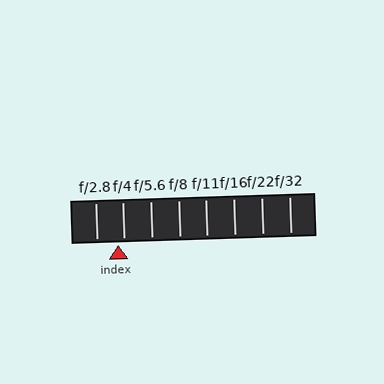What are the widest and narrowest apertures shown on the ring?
The widest aperture shown is f/2.8 and the narrowest is f/32.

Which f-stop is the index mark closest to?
The index mark is closest to f/4.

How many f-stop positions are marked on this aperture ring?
There are 8 f-stop positions marked.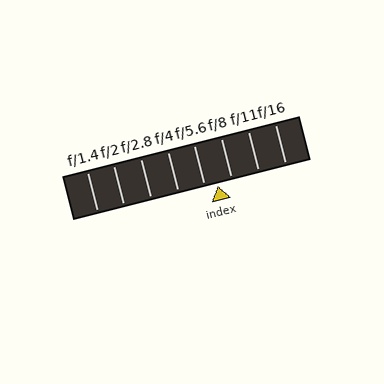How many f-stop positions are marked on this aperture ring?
There are 8 f-stop positions marked.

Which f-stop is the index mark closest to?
The index mark is closest to f/5.6.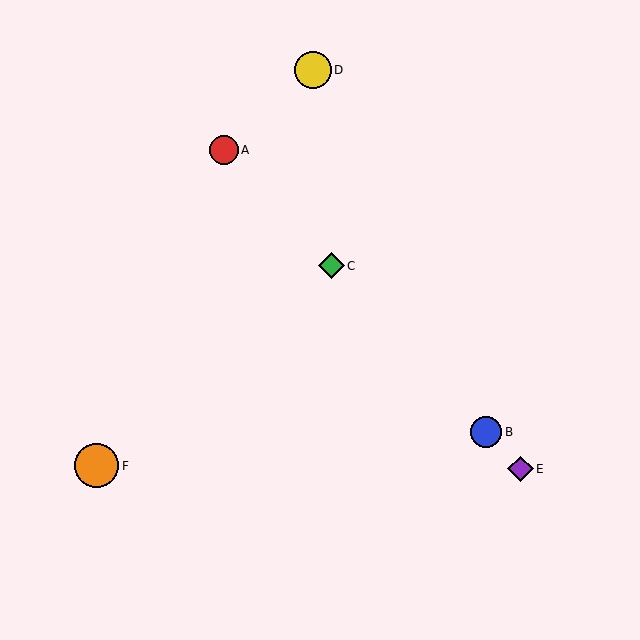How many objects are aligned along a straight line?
4 objects (A, B, C, E) are aligned along a straight line.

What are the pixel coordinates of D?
Object D is at (313, 70).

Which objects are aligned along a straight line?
Objects A, B, C, E are aligned along a straight line.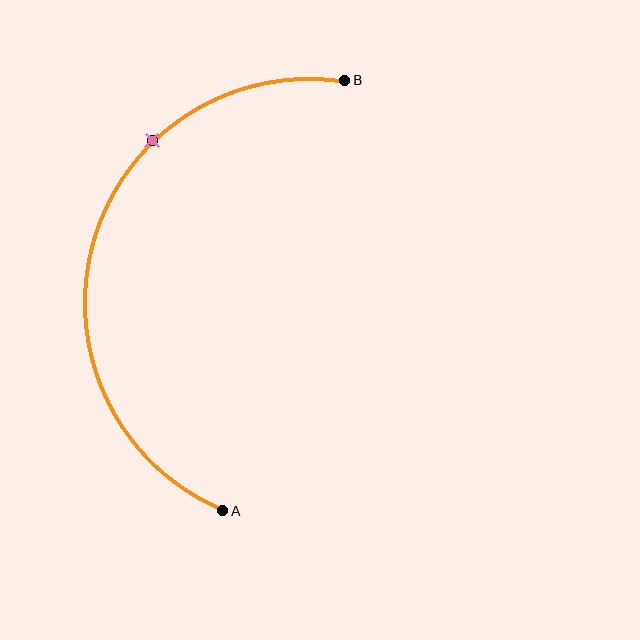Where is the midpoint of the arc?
The arc midpoint is the point on the curve farthest from the straight line joining A and B. It sits to the left of that line.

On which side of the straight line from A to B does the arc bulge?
The arc bulges to the left of the straight line connecting A and B.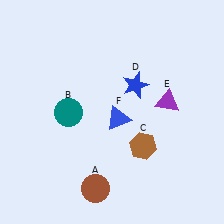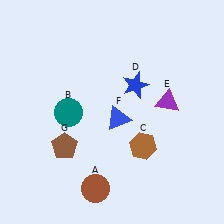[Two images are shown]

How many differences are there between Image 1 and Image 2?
There is 1 difference between the two images.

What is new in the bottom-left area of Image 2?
A brown pentagon (G) was added in the bottom-left area of Image 2.